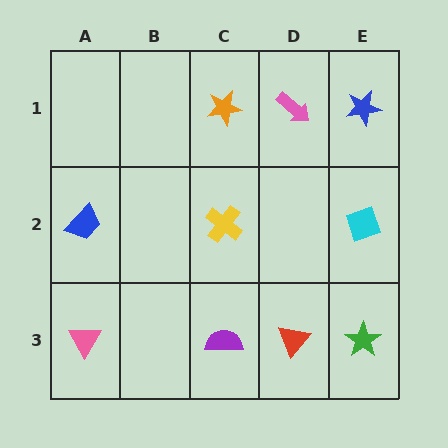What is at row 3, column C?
A purple semicircle.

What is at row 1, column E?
A blue star.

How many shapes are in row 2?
3 shapes.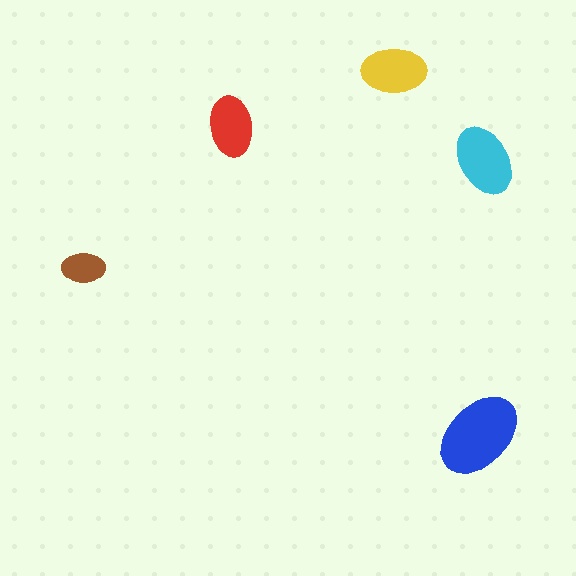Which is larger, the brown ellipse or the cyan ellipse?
The cyan one.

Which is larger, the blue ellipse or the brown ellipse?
The blue one.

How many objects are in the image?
There are 5 objects in the image.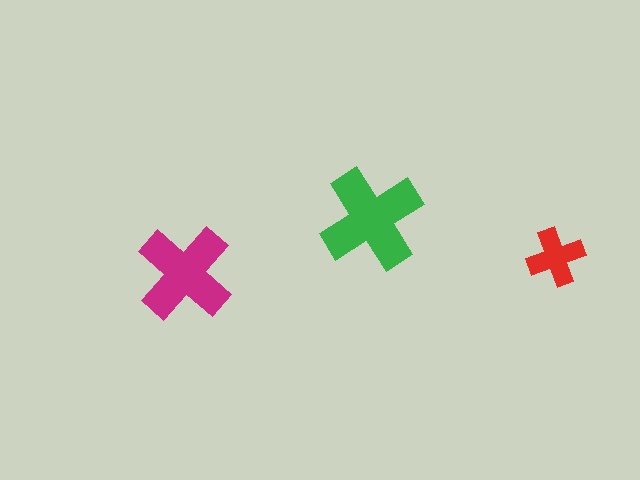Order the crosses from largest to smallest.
the green one, the magenta one, the red one.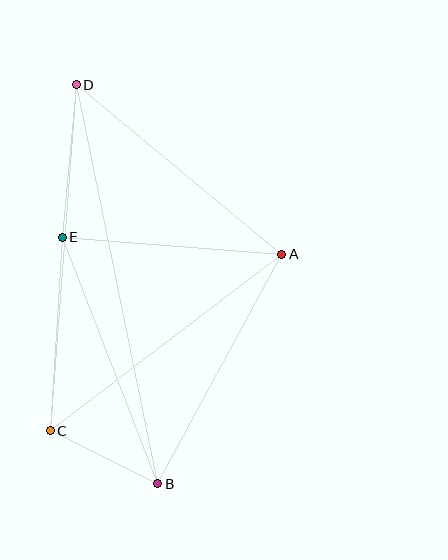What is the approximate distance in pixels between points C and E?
The distance between C and E is approximately 194 pixels.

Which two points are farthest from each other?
Points B and D are farthest from each other.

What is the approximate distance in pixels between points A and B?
The distance between A and B is approximately 261 pixels.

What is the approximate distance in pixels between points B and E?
The distance between B and E is approximately 264 pixels.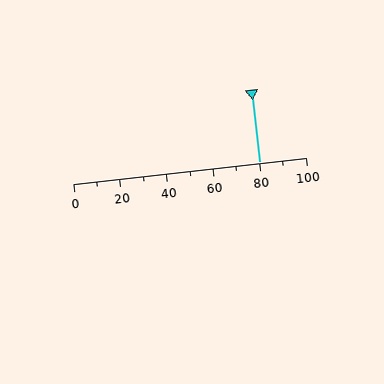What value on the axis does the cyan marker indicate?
The marker indicates approximately 80.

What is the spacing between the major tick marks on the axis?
The major ticks are spaced 20 apart.